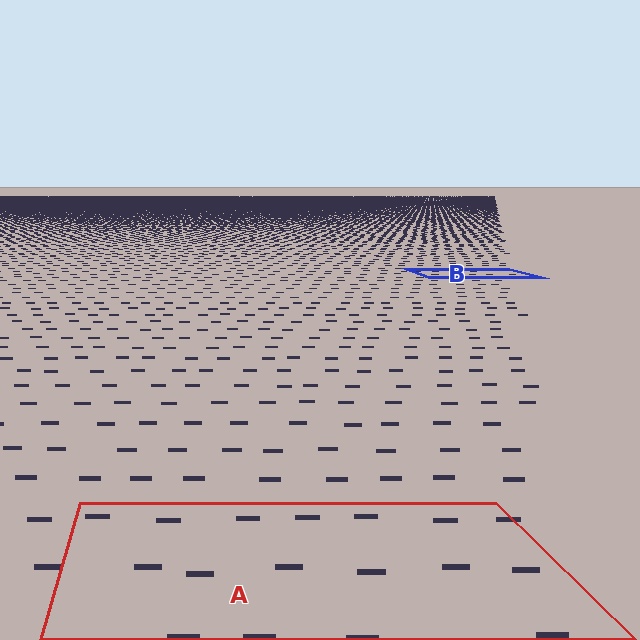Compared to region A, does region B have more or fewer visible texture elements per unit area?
Region B has more texture elements per unit area — they are packed more densely because it is farther away.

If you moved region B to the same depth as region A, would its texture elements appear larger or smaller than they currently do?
They would appear larger. At a closer depth, the same texture elements are projected at a bigger on-screen size.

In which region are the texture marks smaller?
The texture marks are smaller in region B, because it is farther away.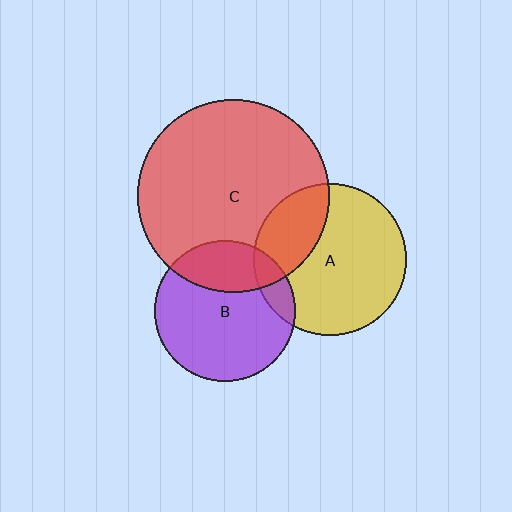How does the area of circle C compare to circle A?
Approximately 1.6 times.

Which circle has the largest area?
Circle C (red).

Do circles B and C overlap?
Yes.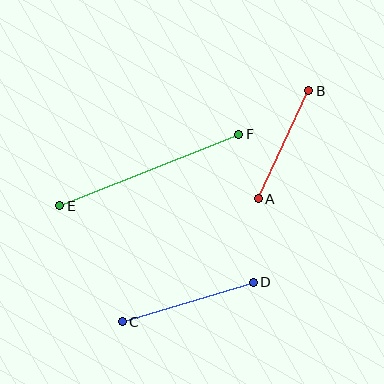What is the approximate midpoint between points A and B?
The midpoint is at approximately (284, 145) pixels.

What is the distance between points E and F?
The distance is approximately 193 pixels.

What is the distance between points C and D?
The distance is approximately 137 pixels.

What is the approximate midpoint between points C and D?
The midpoint is at approximately (188, 302) pixels.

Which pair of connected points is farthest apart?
Points E and F are farthest apart.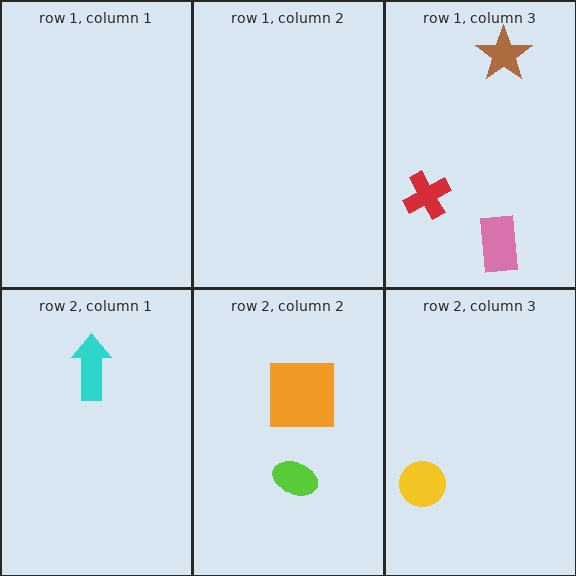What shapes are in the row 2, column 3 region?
The yellow circle.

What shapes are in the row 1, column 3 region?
The pink rectangle, the brown star, the red cross.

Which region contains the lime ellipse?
The row 2, column 2 region.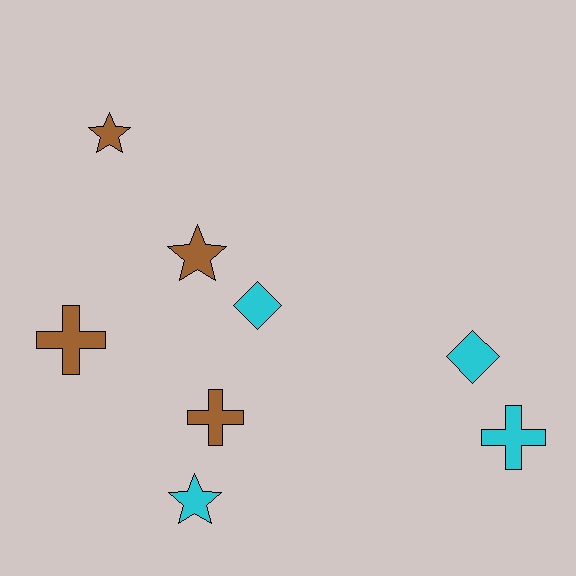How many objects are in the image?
There are 8 objects.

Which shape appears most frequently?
Cross, with 3 objects.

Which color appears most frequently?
Cyan, with 4 objects.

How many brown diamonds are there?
There are no brown diamonds.